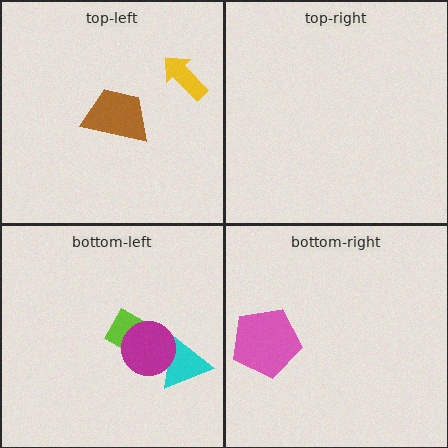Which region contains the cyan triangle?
The bottom-left region.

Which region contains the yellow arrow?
The top-left region.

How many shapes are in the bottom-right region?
1.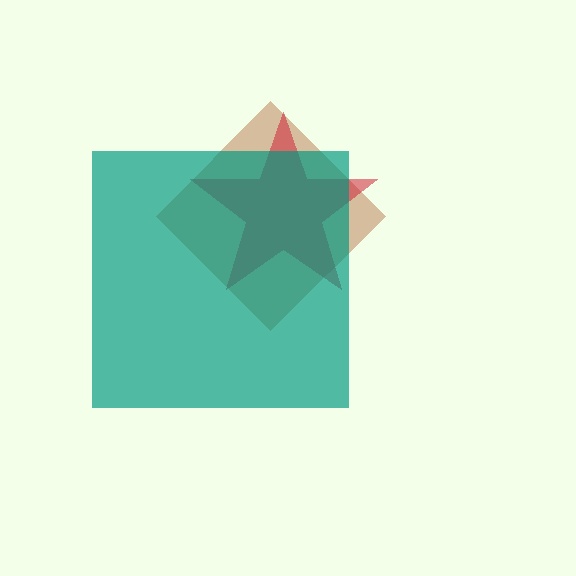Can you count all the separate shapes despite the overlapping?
Yes, there are 3 separate shapes.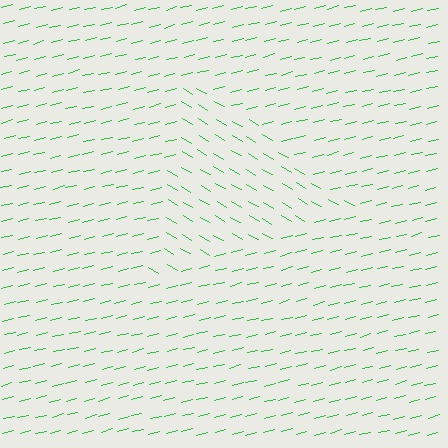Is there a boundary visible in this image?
Yes, there is a texture boundary formed by a change in line orientation.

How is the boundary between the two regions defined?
The boundary is defined purely by a change in line orientation (approximately 45 degrees difference). All lines are the same color and thickness.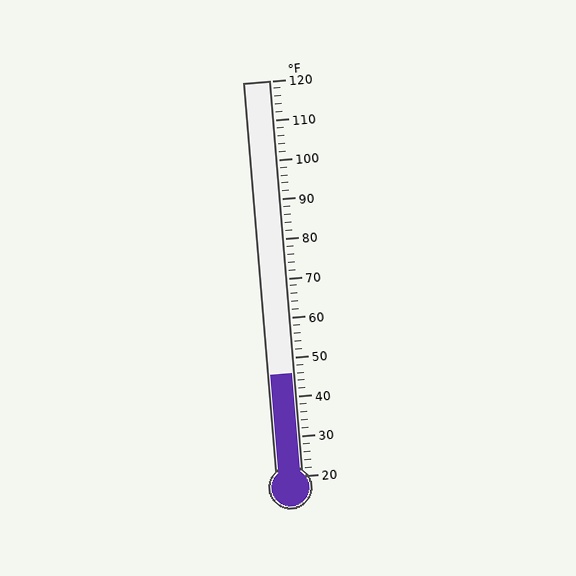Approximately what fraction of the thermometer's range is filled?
The thermometer is filled to approximately 25% of its range.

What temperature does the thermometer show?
The thermometer shows approximately 46°F.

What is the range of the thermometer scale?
The thermometer scale ranges from 20°F to 120°F.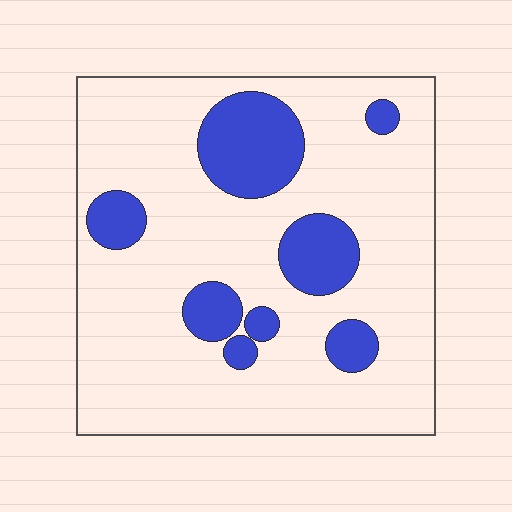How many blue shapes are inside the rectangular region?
8.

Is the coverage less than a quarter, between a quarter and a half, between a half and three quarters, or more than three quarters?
Less than a quarter.